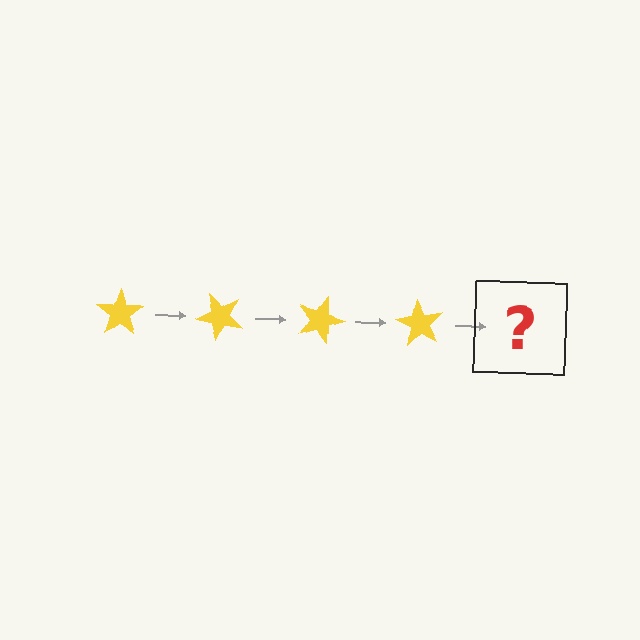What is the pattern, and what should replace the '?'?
The pattern is that the star rotates 45 degrees each step. The '?' should be a yellow star rotated 180 degrees.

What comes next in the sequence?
The next element should be a yellow star rotated 180 degrees.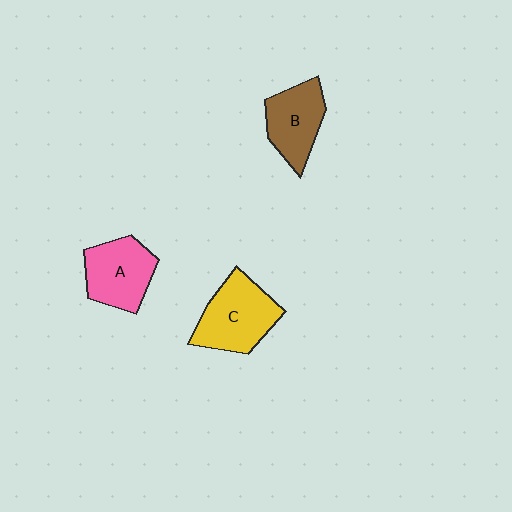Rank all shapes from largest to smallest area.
From largest to smallest: C (yellow), A (pink), B (brown).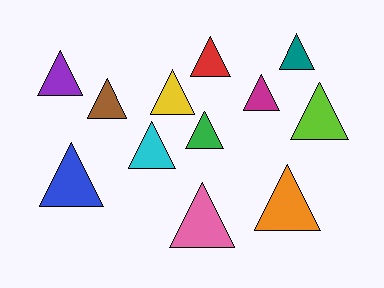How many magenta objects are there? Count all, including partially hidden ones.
There is 1 magenta object.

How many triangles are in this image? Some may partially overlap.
There are 12 triangles.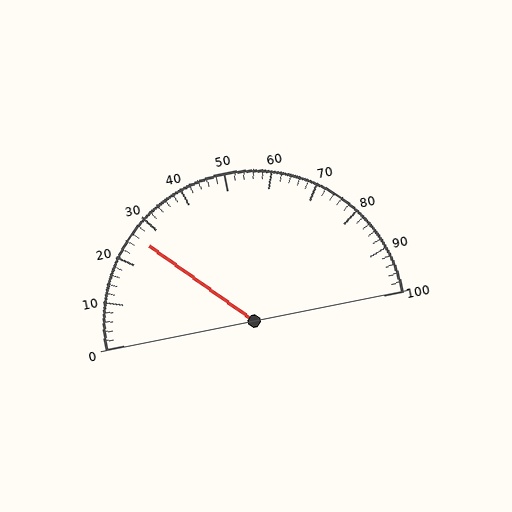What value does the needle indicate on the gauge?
The needle indicates approximately 26.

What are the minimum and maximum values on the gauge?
The gauge ranges from 0 to 100.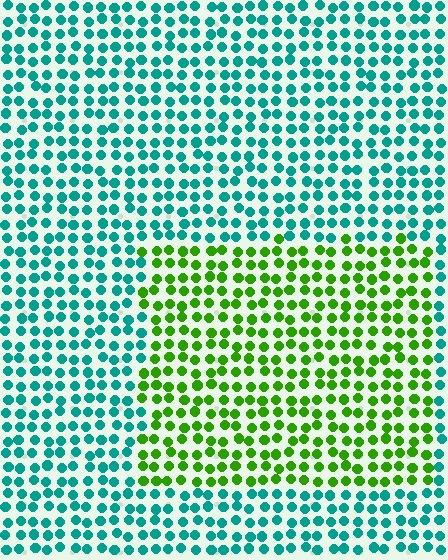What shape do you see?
I see a rectangle.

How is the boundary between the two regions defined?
The boundary is defined purely by a slight shift in hue (about 67 degrees). Spacing, size, and orientation are identical on both sides.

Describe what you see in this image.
The image is filled with small teal elements in a uniform arrangement. A rectangle-shaped region is visible where the elements are tinted to a slightly different hue, forming a subtle color boundary.